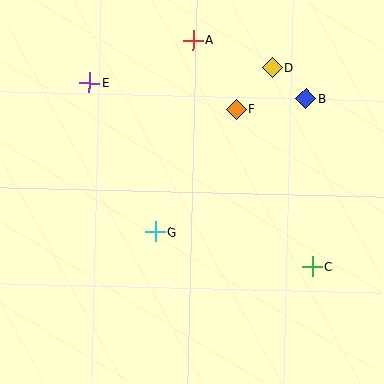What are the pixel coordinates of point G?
Point G is at (155, 232).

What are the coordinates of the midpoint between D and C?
The midpoint between D and C is at (292, 167).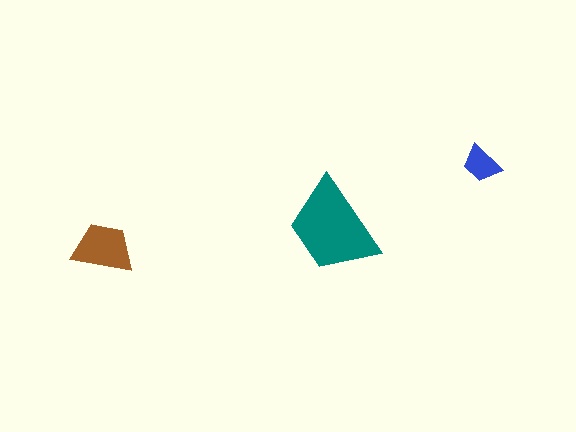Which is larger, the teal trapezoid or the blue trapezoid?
The teal one.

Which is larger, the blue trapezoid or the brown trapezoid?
The brown one.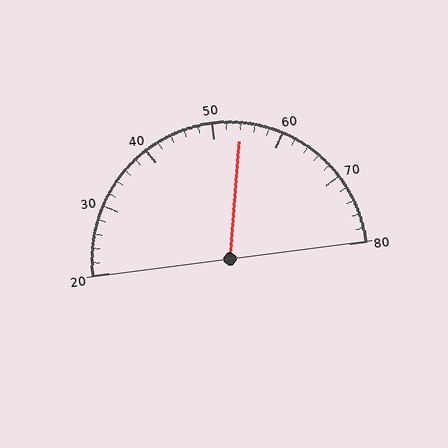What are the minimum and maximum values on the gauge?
The gauge ranges from 20 to 80.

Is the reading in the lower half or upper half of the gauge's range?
The reading is in the upper half of the range (20 to 80).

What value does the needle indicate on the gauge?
The needle indicates approximately 54.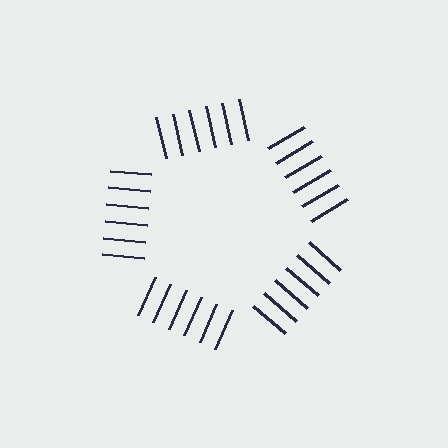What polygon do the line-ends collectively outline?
An illusory pentagon — the line segments terminate on its edges but no continuous stroke is drawn.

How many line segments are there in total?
30 — 6 along each of the 5 edges.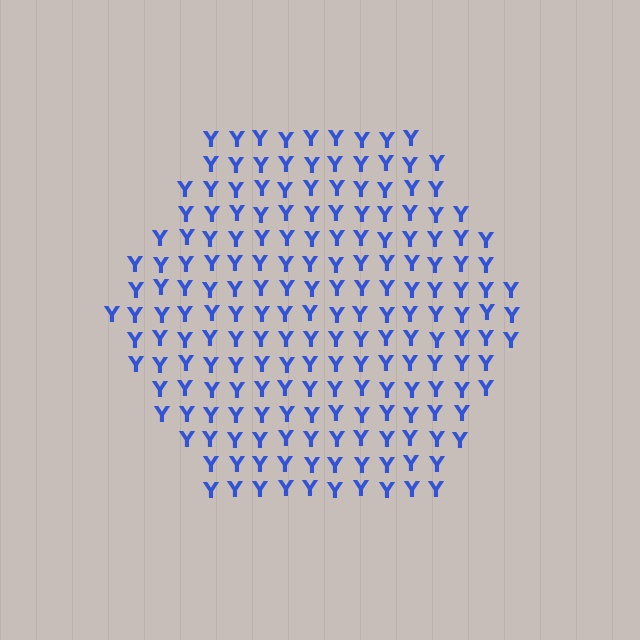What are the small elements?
The small elements are letter Y's.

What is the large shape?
The large shape is a hexagon.